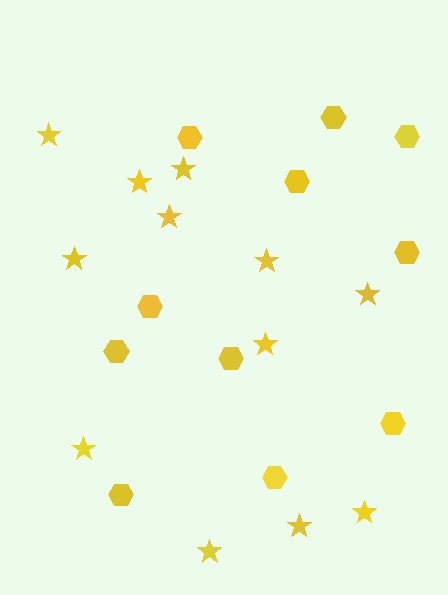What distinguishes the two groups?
There are 2 groups: one group of stars (12) and one group of hexagons (11).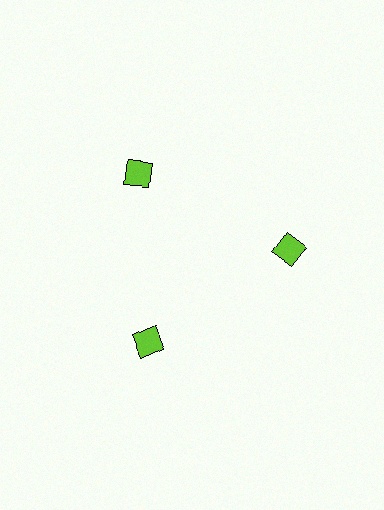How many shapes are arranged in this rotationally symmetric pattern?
There are 3 shapes, arranged in 3 groups of 1.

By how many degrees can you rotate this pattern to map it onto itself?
The pattern maps onto itself every 120 degrees of rotation.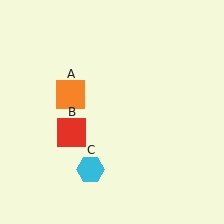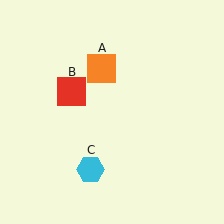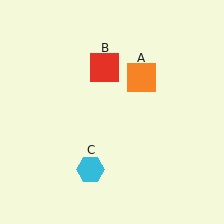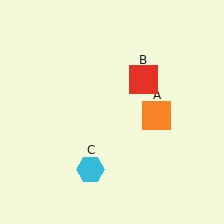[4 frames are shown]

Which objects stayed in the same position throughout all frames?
Cyan hexagon (object C) remained stationary.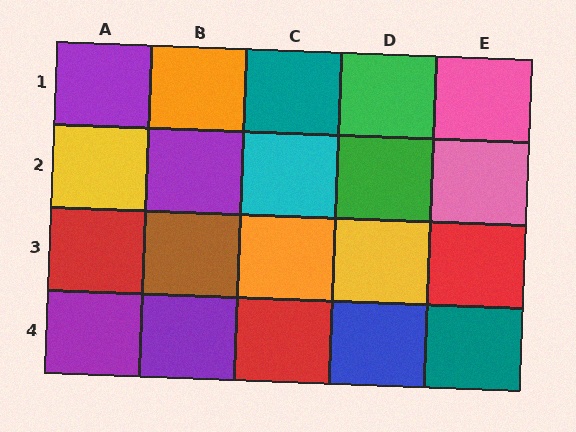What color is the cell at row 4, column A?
Purple.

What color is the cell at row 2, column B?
Purple.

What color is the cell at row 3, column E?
Red.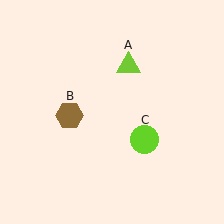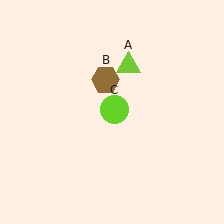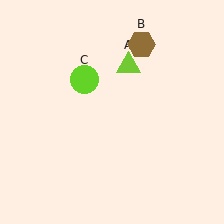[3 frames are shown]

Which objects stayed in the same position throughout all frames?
Lime triangle (object A) remained stationary.